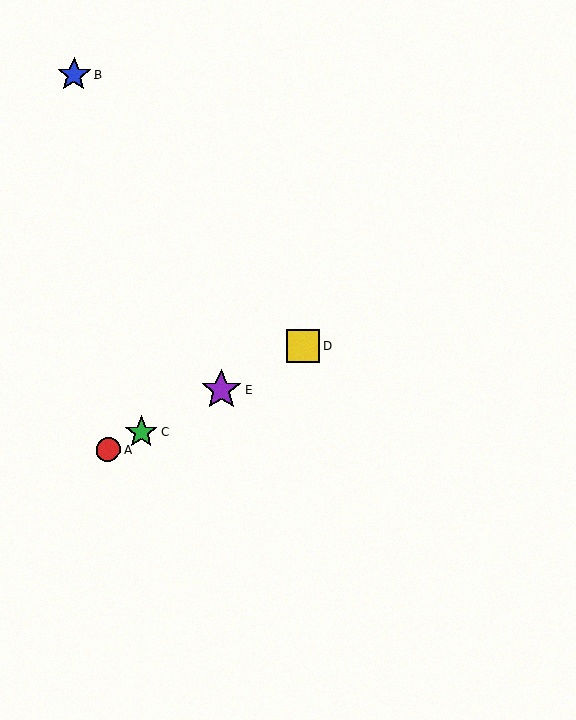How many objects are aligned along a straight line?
4 objects (A, C, D, E) are aligned along a straight line.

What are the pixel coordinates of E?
Object E is at (221, 390).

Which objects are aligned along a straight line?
Objects A, C, D, E are aligned along a straight line.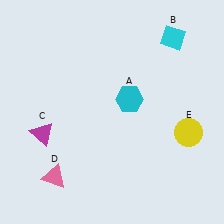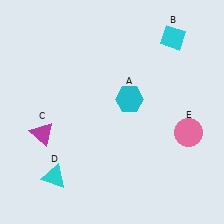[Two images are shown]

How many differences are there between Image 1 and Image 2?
There are 2 differences between the two images.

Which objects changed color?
D changed from pink to cyan. E changed from yellow to pink.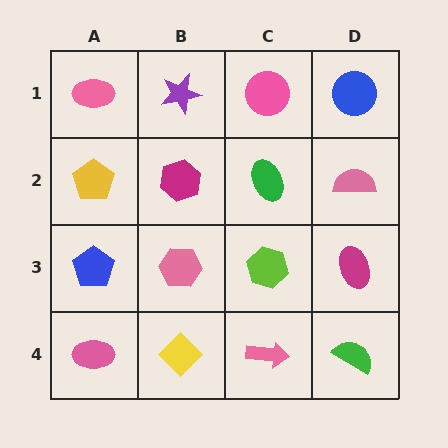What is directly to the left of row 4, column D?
A pink arrow.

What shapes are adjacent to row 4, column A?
A blue pentagon (row 3, column A), a yellow diamond (row 4, column B).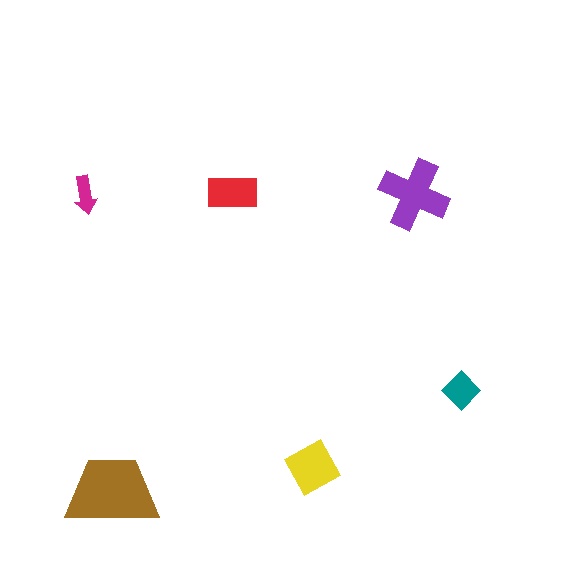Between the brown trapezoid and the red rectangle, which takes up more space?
The brown trapezoid.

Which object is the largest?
The brown trapezoid.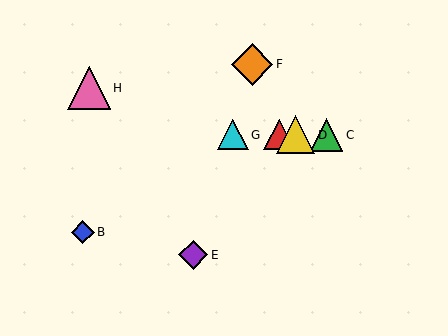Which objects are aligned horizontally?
Objects A, C, D, G are aligned horizontally.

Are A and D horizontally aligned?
Yes, both are at y≈135.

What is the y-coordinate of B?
Object B is at y≈232.